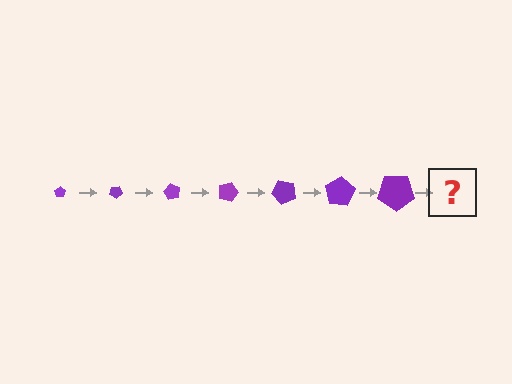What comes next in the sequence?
The next element should be a pentagon, larger than the previous one and rotated 210 degrees from the start.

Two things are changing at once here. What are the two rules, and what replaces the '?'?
The two rules are that the pentagon grows larger each step and it rotates 30 degrees each step. The '?' should be a pentagon, larger than the previous one and rotated 210 degrees from the start.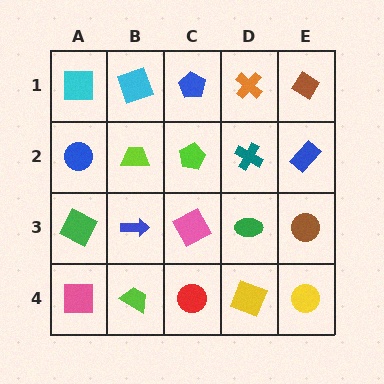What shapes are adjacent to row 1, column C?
A lime pentagon (row 2, column C), a cyan square (row 1, column B), an orange cross (row 1, column D).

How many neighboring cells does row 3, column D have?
4.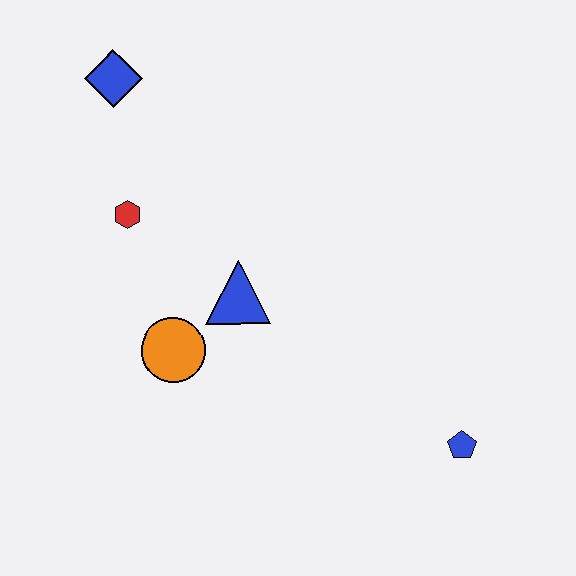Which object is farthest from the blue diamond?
The blue pentagon is farthest from the blue diamond.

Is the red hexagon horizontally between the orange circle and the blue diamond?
Yes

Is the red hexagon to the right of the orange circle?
No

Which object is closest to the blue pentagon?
The blue triangle is closest to the blue pentagon.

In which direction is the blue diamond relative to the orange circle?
The blue diamond is above the orange circle.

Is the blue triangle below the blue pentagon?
No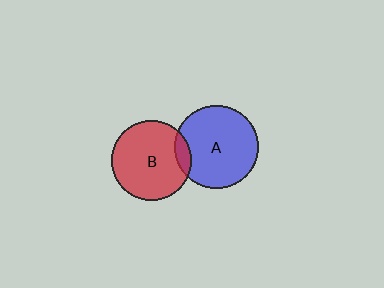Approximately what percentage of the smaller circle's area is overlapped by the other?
Approximately 10%.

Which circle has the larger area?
Circle A (blue).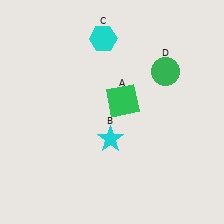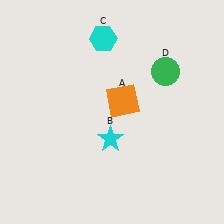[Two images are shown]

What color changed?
The square (A) changed from green in Image 1 to orange in Image 2.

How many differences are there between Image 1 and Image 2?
There is 1 difference between the two images.